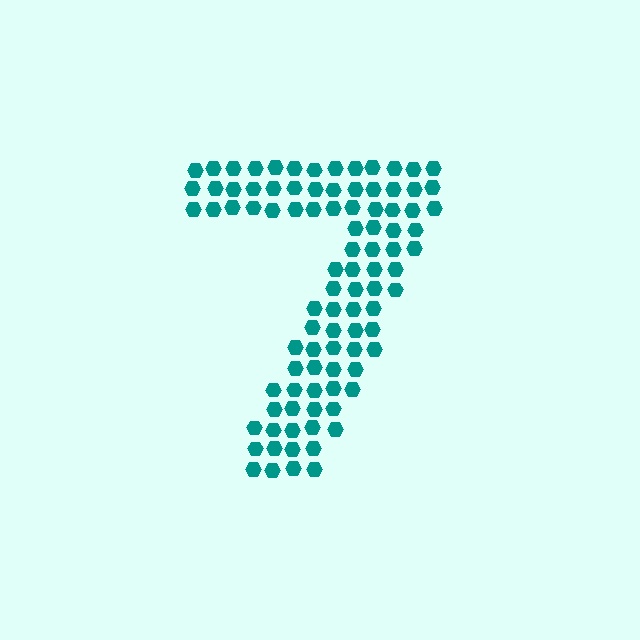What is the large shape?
The large shape is the digit 7.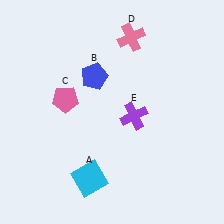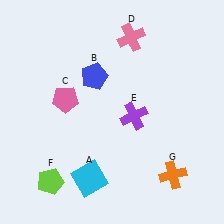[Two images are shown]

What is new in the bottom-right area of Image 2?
An orange cross (G) was added in the bottom-right area of Image 2.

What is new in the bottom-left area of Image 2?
A lime pentagon (F) was added in the bottom-left area of Image 2.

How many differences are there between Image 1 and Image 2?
There are 2 differences between the two images.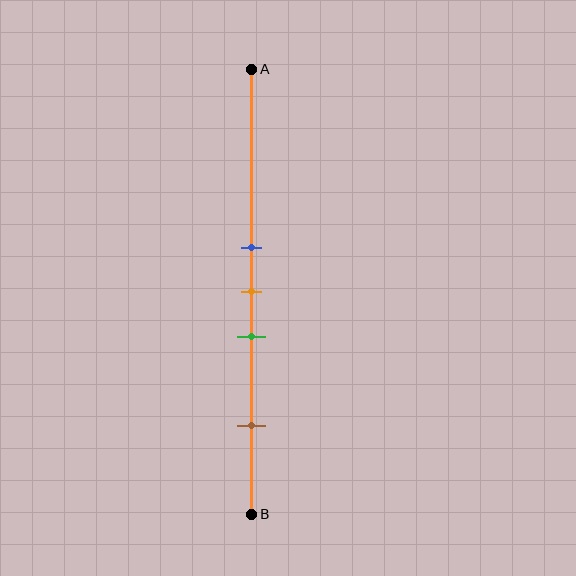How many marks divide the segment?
There are 4 marks dividing the segment.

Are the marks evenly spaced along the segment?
No, the marks are not evenly spaced.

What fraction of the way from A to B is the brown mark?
The brown mark is approximately 80% (0.8) of the way from A to B.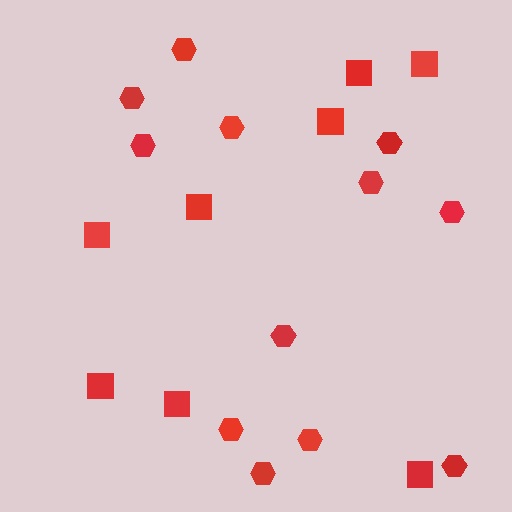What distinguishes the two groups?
There are 2 groups: one group of squares (8) and one group of hexagons (12).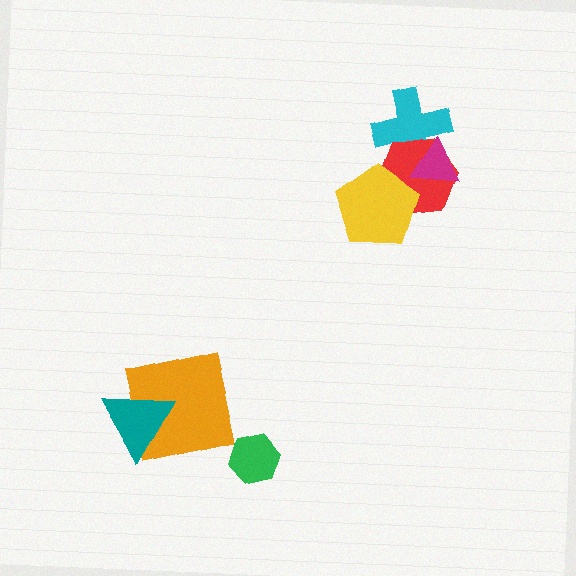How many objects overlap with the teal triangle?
1 object overlaps with the teal triangle.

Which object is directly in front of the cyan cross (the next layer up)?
The red hexagon is directly in front of the cyan cross.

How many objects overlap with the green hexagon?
0 objects overlap with the green hexagon.